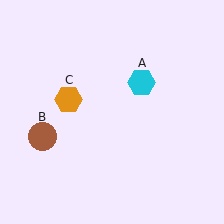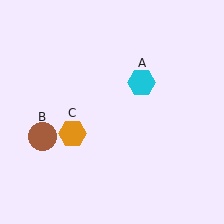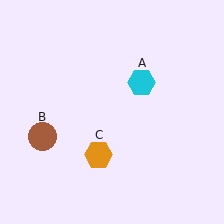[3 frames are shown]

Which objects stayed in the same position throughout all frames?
Cyan hexagon (object A) and brown circle (object B) remained stationary.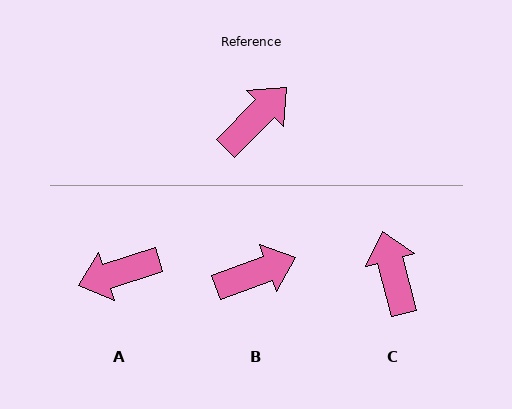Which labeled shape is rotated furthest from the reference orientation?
A, about 153 degrees away.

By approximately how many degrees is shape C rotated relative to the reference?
Approximately 59 degrees counter-clockwise.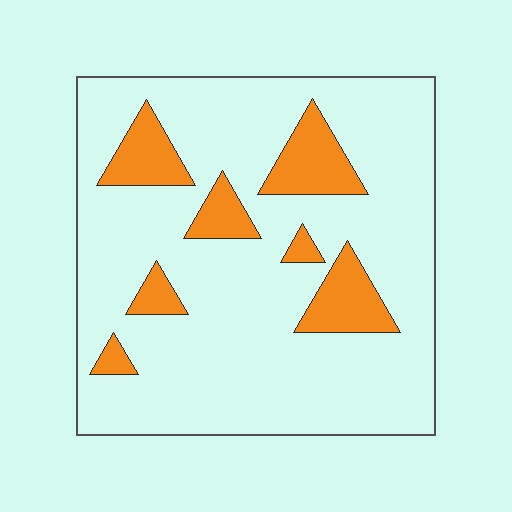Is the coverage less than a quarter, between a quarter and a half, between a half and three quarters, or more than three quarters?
Less than a quarter.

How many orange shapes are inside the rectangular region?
7.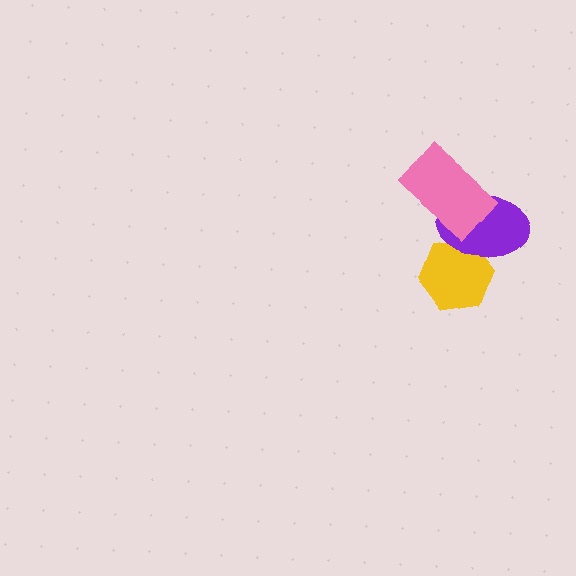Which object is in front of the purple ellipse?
The pink rectangle is in front of the purple ellipse.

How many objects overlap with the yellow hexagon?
1 object overlaps with the yellow hexagon.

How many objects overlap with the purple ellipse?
2 objects overlap with the purple ellipse.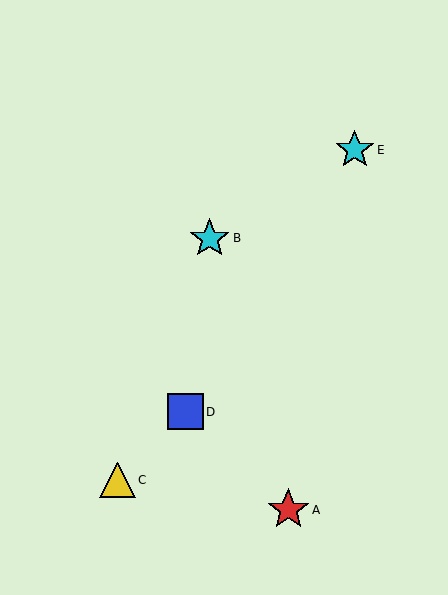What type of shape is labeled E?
Shape E is a cyan star.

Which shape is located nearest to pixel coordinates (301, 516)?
The red star (labeled A) at (288, 510) is nearest to that location.